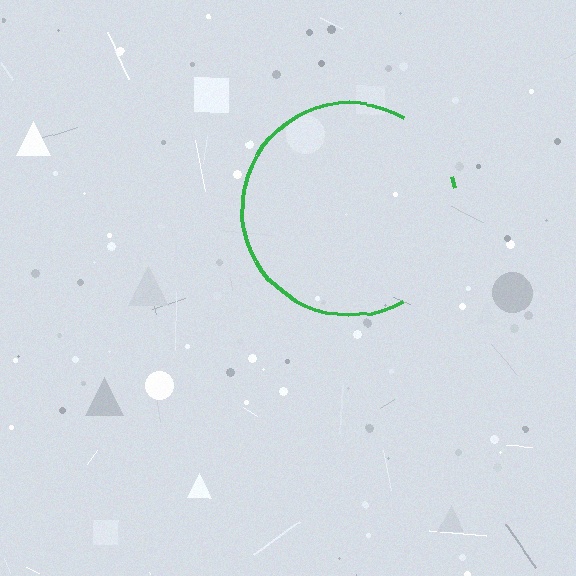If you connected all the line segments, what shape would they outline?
They would outline a circle.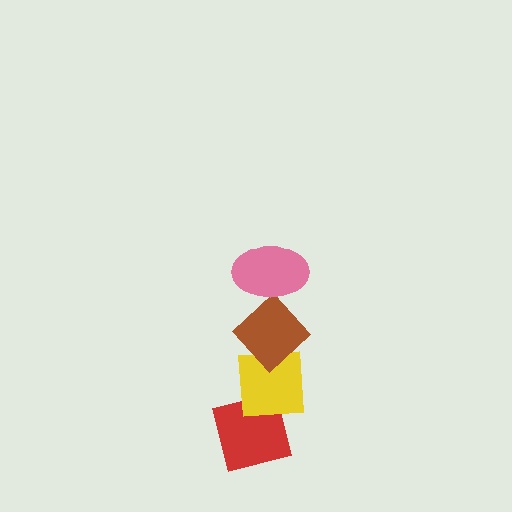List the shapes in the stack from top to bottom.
From top to bottom: the pink ellipse, the brown diamond, the yellow square, the red square.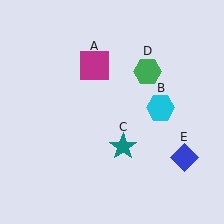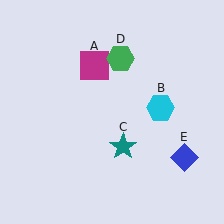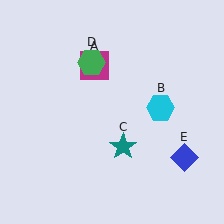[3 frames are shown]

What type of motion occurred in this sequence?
The green hexagon (object D) rotated counterclockwise around the center of the scene.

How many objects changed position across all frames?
1 object changed position: green hexagon (object D).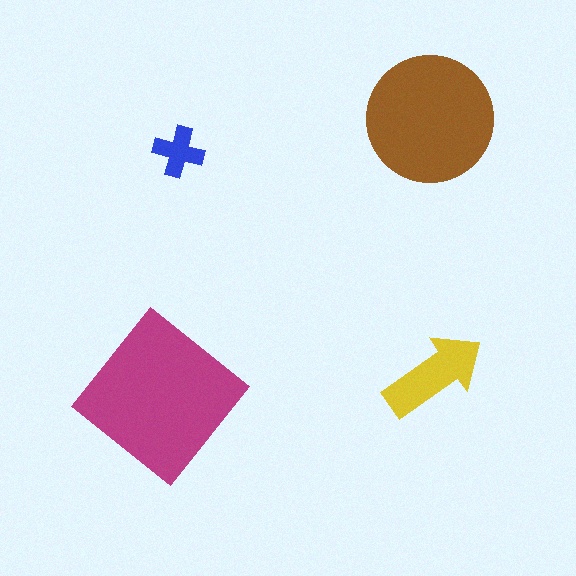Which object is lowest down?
The magenta diamond is bottommost.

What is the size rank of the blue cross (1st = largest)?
4th.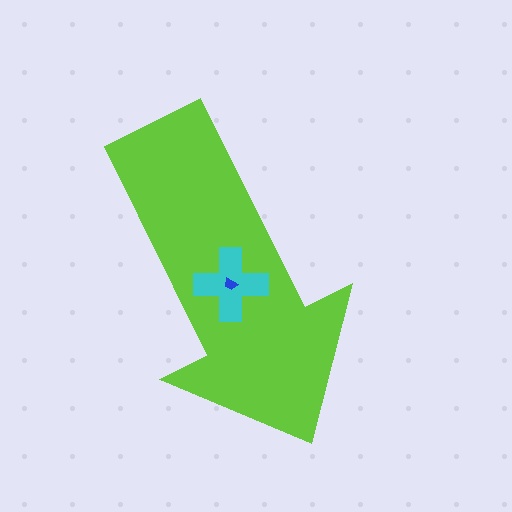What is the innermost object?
The blue trapezoid.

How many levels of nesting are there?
3.